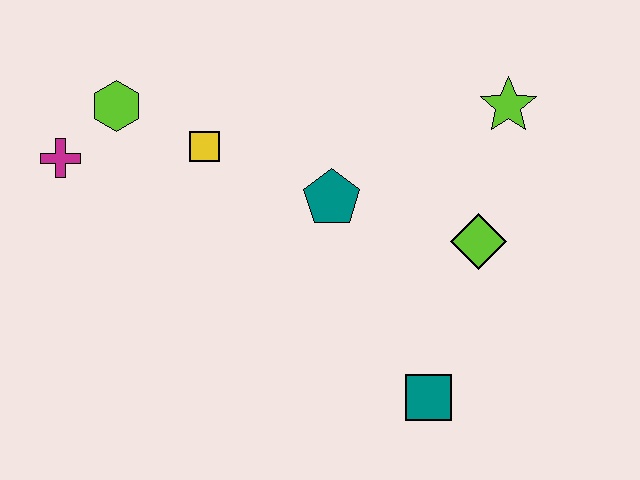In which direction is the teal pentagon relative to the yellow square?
The teal pentagon is to the right of the yellow square.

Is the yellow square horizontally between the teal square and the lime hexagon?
Yes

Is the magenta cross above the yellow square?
No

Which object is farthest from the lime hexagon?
The teal square is farthest from the lime hexagon.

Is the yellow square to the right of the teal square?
No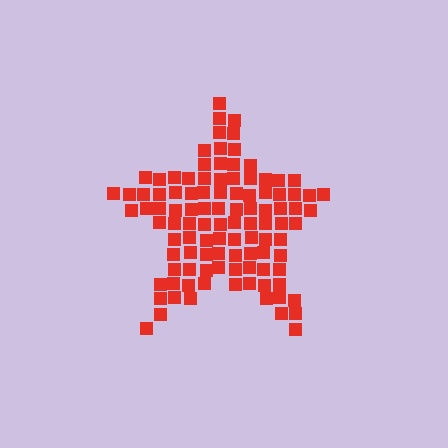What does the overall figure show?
The overall figure shows a star.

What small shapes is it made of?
It is made of small squares.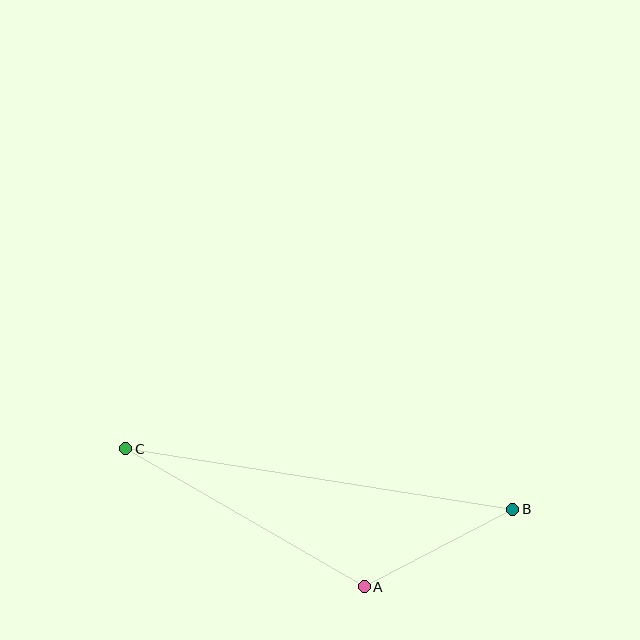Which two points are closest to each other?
Points A and B are closest to each other.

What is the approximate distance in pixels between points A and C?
The distance between A and C is approximately 275 pixels.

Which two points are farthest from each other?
Points B and C are farthest from each other.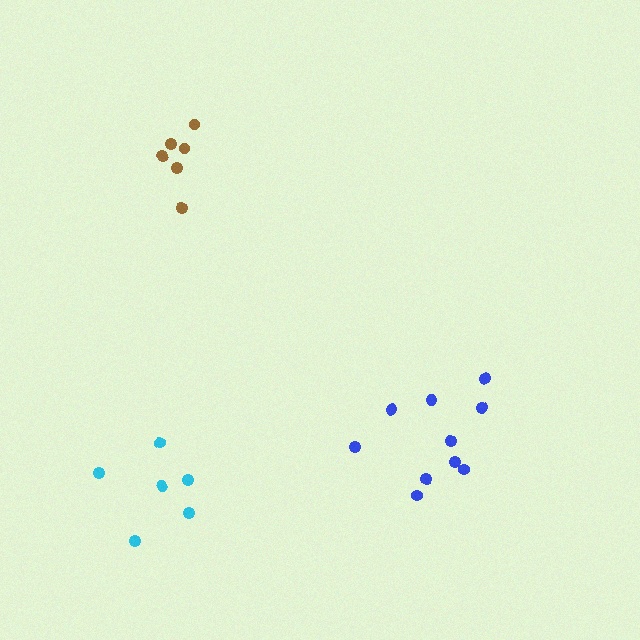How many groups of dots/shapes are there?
There are 3 groups.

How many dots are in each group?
Group 1: 6 dots, Group 2: 6 dots, Group 3: 10 dots (22 total).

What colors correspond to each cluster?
The clusters are colored: cyan, brown, blue.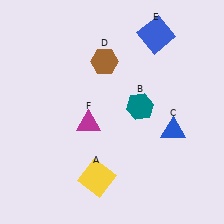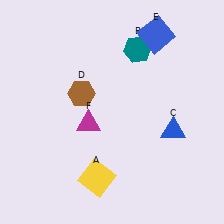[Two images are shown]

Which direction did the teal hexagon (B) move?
The teal hexagon (B) moved up.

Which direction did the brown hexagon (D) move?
The brown hexagon (D) moved down.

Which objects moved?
The objects that moved are: the teal hexagon (B), the brown hexagon (D).